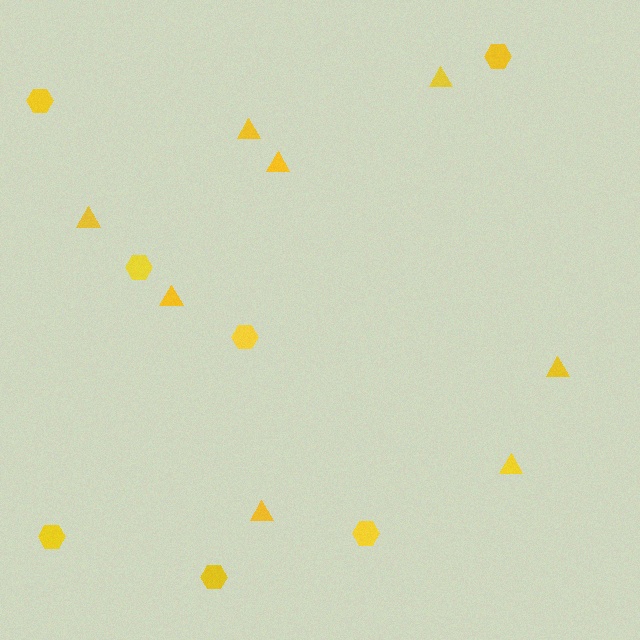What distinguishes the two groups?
There are 2 groups: one group of hexagons (7) and one group of triangles (8).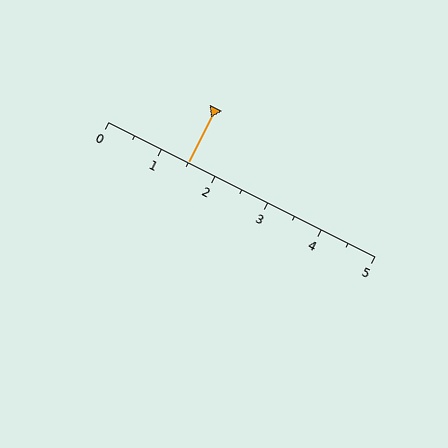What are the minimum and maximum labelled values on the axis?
The axis runs from 0 to 5.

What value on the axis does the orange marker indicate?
The marker indicates approximately 1.5.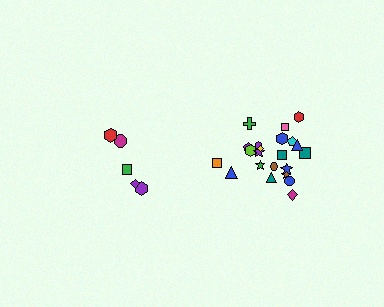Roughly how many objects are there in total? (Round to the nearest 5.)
Roughly 25 objects in total.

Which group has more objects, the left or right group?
The right group.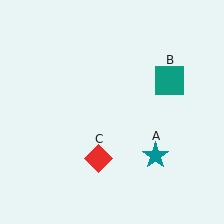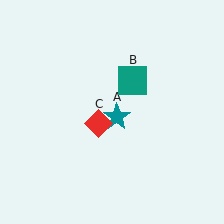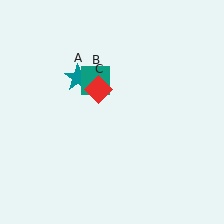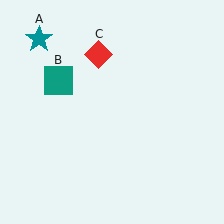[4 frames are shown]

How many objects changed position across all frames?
3 objects changed position: teal star (object A), teal square (object B), red diamond (object C).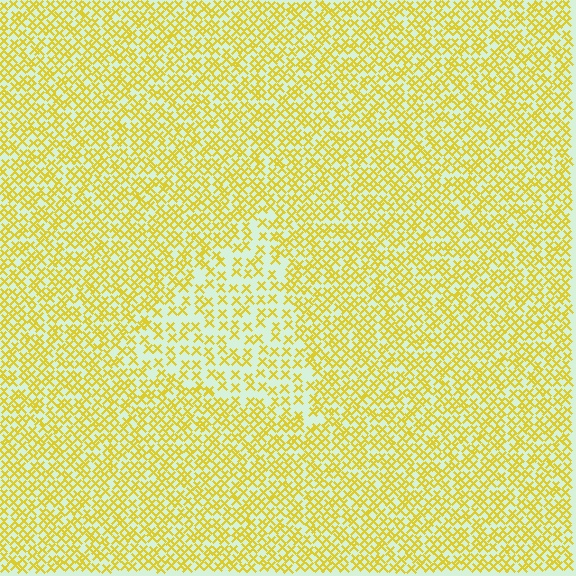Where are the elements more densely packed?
The elements are more densely packed outside the triangle boundary.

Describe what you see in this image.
The image contains small yellow elements arranged at two different densities. A triangle-shaped region is visible where the elements are less densely packed than the surrounding area.